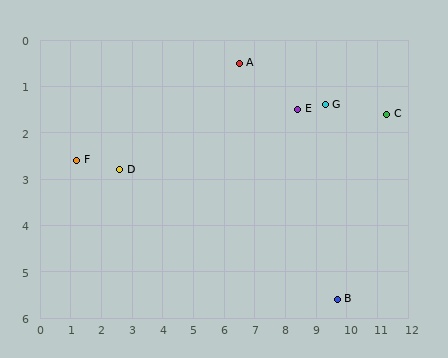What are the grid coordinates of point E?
Point E is at approximately (8.4, 1.5).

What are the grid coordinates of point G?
Point G is at approximately (9.3, 1.4).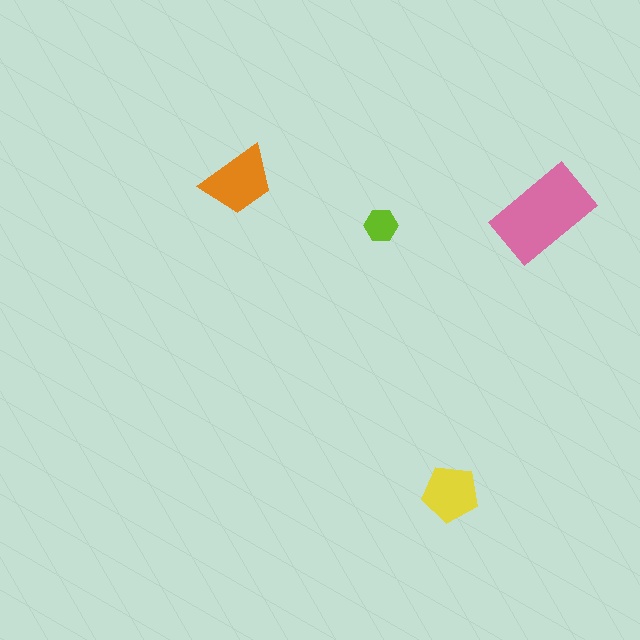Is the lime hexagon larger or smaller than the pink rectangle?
Smaller.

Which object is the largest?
The pink rectangle.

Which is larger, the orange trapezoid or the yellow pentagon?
The orange trapezoid.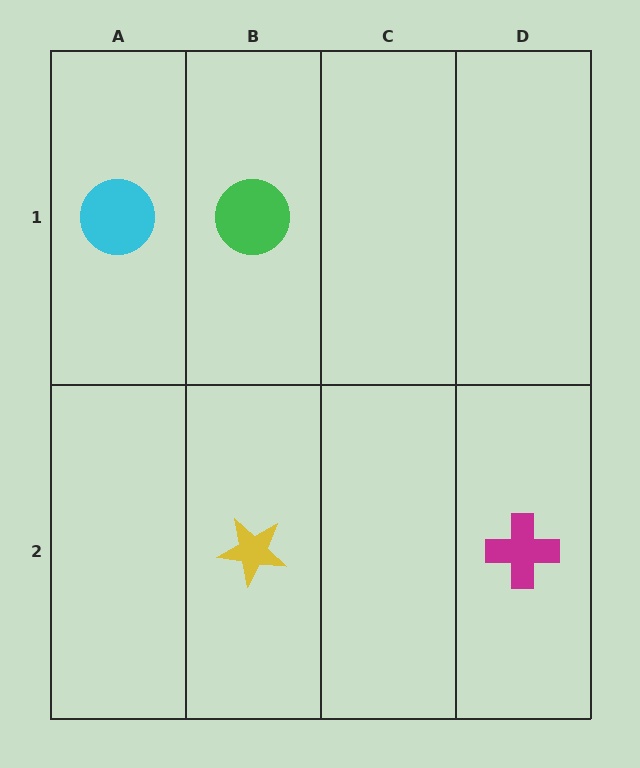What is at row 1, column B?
A green circle.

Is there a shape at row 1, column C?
No, that cell is empty.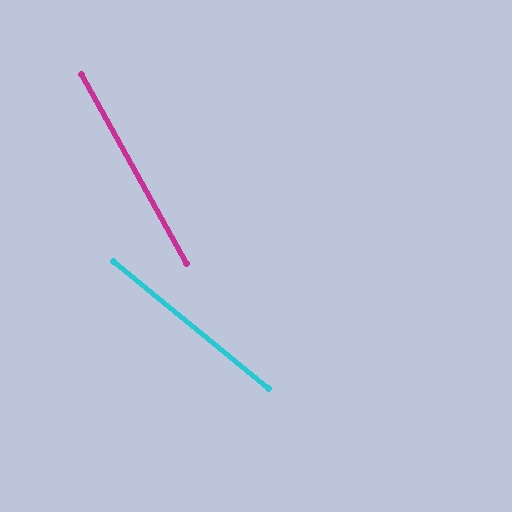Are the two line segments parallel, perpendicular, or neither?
Neither parallel nor perpendicular — they differ by about 21°.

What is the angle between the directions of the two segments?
Approximately 21 degrees.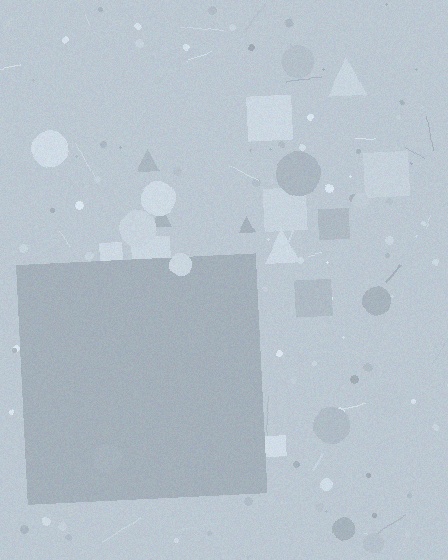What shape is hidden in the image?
A square is hidden in the image.